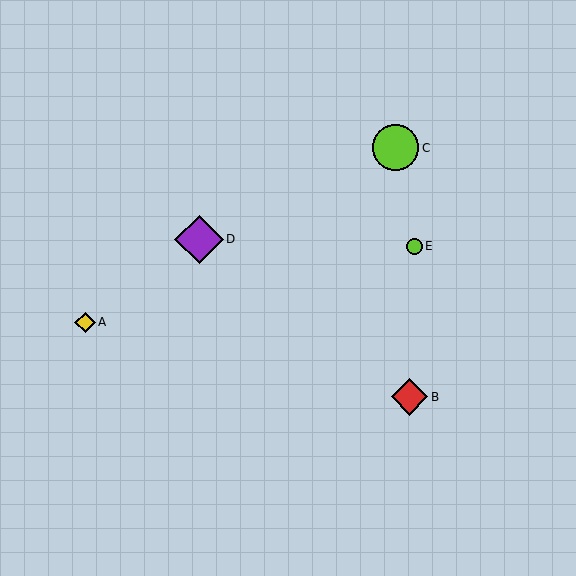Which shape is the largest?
The purple diamond (labeled D) is the largest.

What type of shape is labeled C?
Shape C is a lime circle.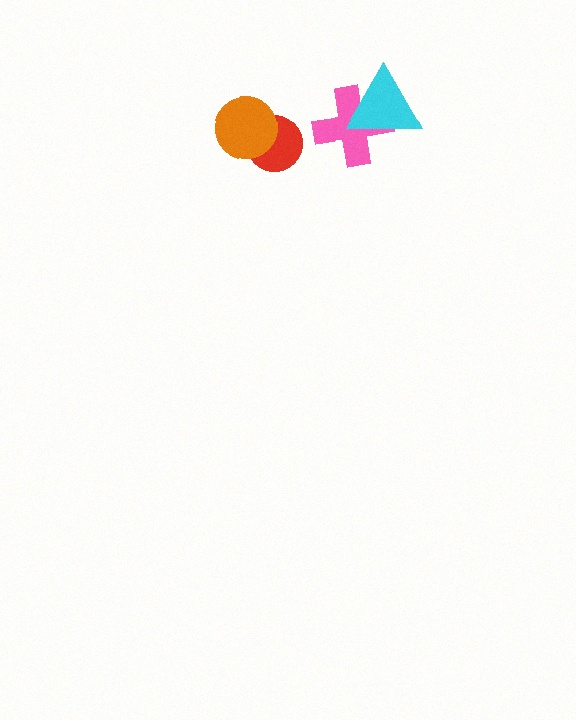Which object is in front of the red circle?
The orange circle is in front of the red circle.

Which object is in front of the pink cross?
The cyan triangle is in front of the pink cross.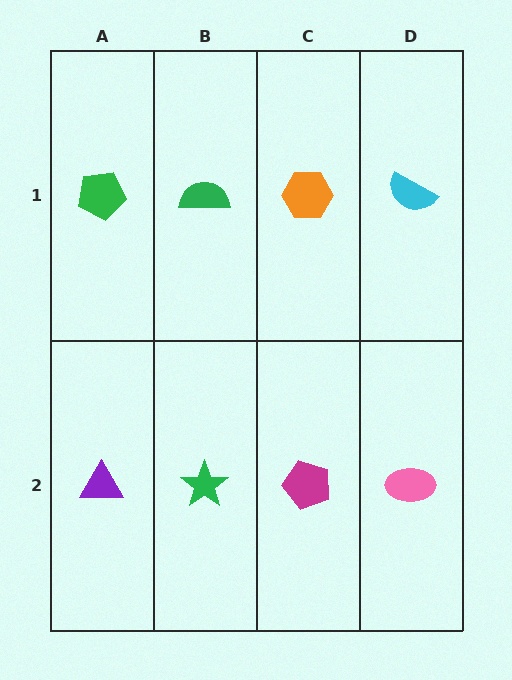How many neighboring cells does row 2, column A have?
2.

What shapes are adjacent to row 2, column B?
A green semicircle (row 1, column B), a purple triangle (row 2, column A), a magenta pentagon (row 2, column C).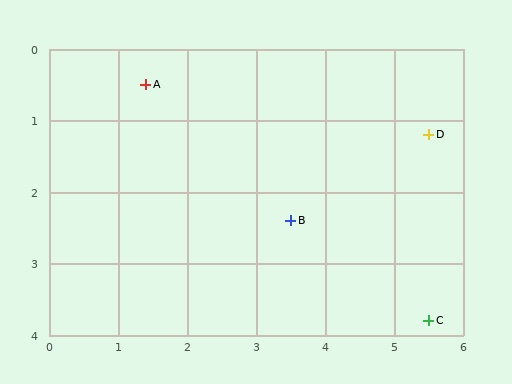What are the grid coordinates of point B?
Point B is at approximately (3.5, 2.4).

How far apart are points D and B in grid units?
Points D and B are about 2.3 grid units apart.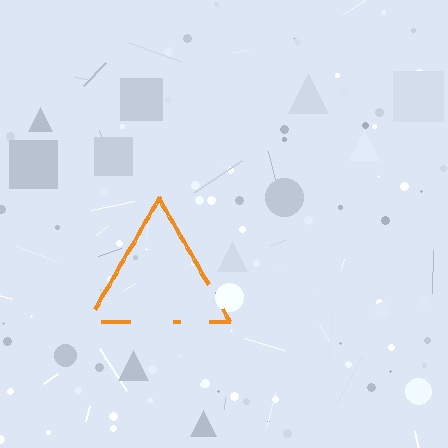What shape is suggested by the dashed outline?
The dashed outline suggests a triangle.